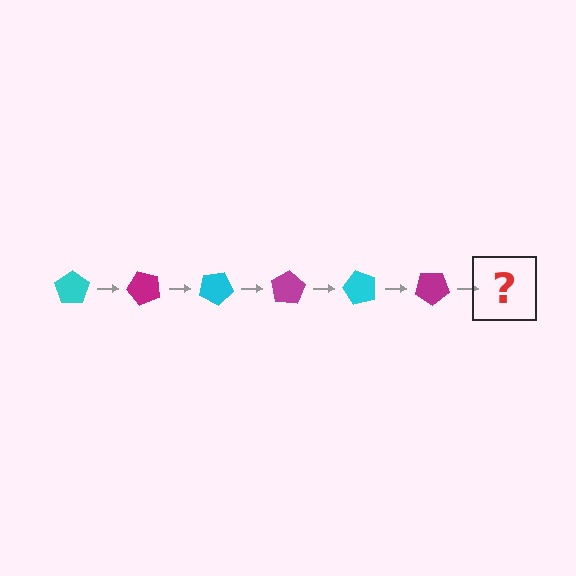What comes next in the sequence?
The next element should be a cyan pentagon, rotated 300 degrees from the start.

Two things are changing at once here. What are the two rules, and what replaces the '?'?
The two rules are that it rotates 50 degrees each step and the color cycles through cyan and magenta. The '?' should be a cyan pentagon, rotated 300 degrees from the start.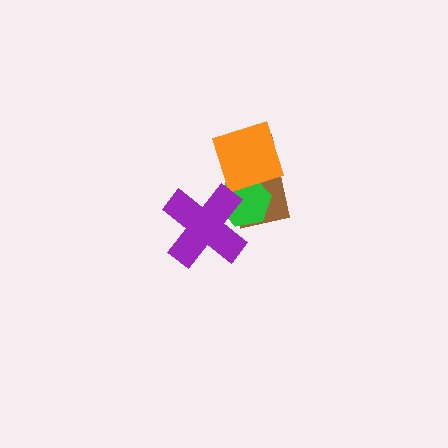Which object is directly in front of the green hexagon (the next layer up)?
The orange square is directly in front of the green hexagon.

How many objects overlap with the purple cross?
2 objects overlap with the purple cross.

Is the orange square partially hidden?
No, no other shape covers it.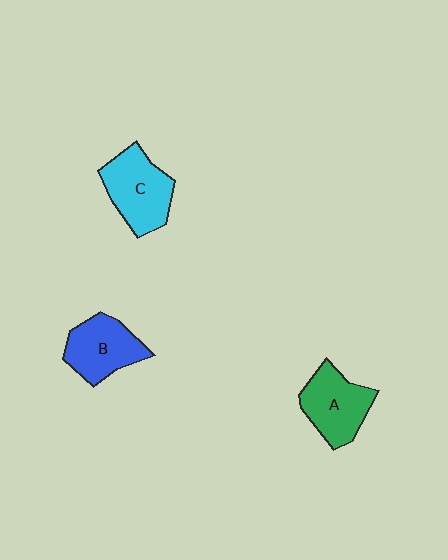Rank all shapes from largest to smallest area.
From largest to smallest: C (cyan), A (green), B (blue).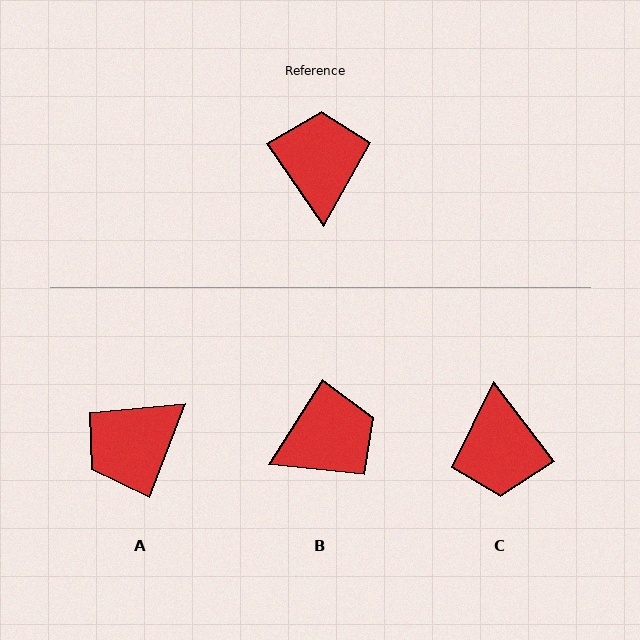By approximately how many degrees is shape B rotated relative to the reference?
Approximately 67 degrees clockwise.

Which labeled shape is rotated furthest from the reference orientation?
C, about 177 degrees away.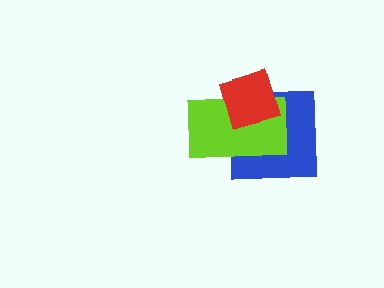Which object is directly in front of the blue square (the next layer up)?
The lime rectangle is directly in front of the blue square.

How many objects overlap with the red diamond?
2 objects overlap with the red diamond.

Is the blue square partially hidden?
Yes, it is partially covered by another shape.